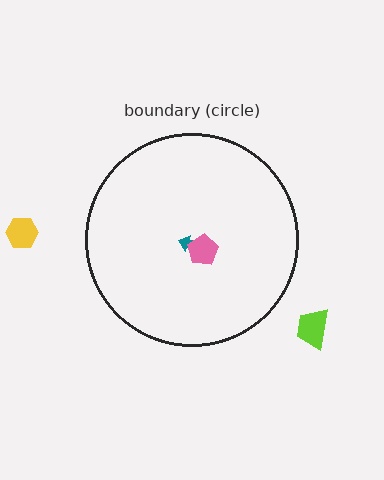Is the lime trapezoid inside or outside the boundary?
Outside.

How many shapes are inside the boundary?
2 inside, 2 outside.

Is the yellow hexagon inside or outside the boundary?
Outside.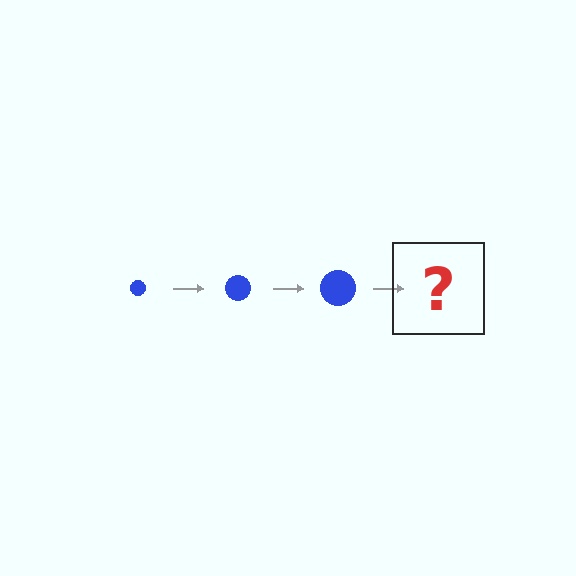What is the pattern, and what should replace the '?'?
The pattern is that the circle gets progressively larger each step. The '?' should be a blue circle, larger than the previous one.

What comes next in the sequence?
The next element should be a blue circle, larger than the previous one.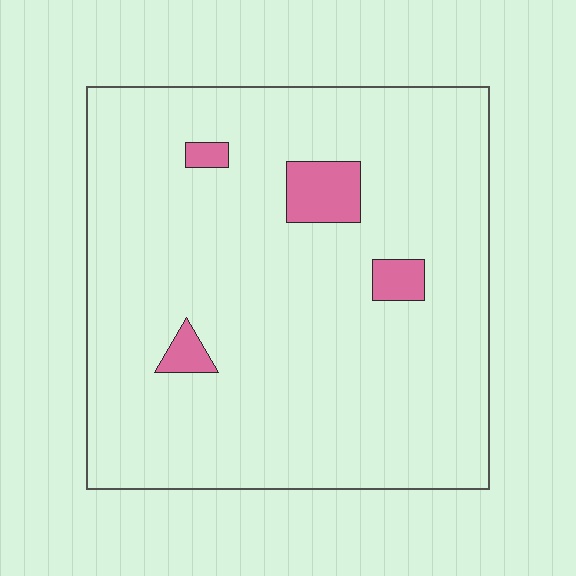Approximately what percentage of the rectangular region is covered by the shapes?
Approximately 5%.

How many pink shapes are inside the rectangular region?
4.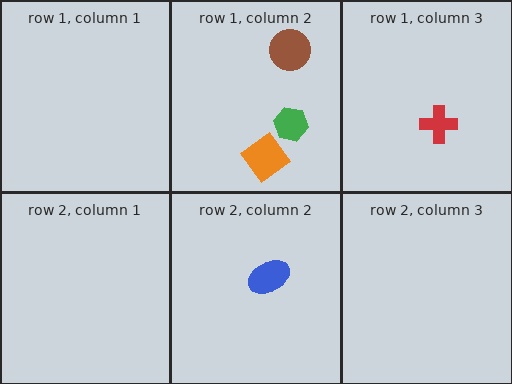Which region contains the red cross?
The row 1, column 3 region.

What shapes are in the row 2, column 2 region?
The blue ellipse.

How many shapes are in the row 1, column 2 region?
3.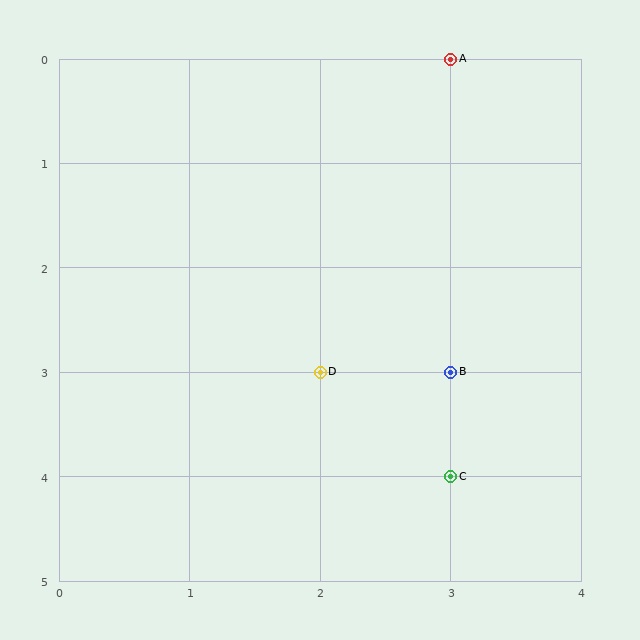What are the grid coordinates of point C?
Point C is at grid coordinates (3, 4).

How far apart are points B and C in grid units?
Points B and C are 1 row apart.